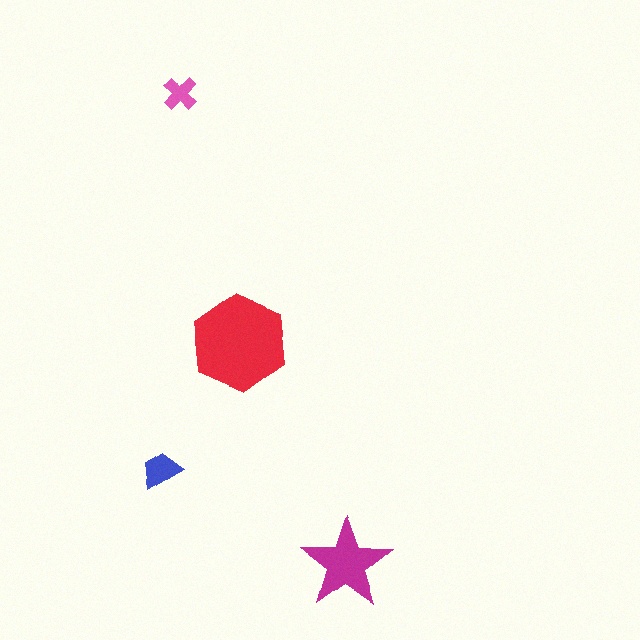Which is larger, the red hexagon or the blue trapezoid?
The red hexagon.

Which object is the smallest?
The pink cross.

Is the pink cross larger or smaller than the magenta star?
Smaller.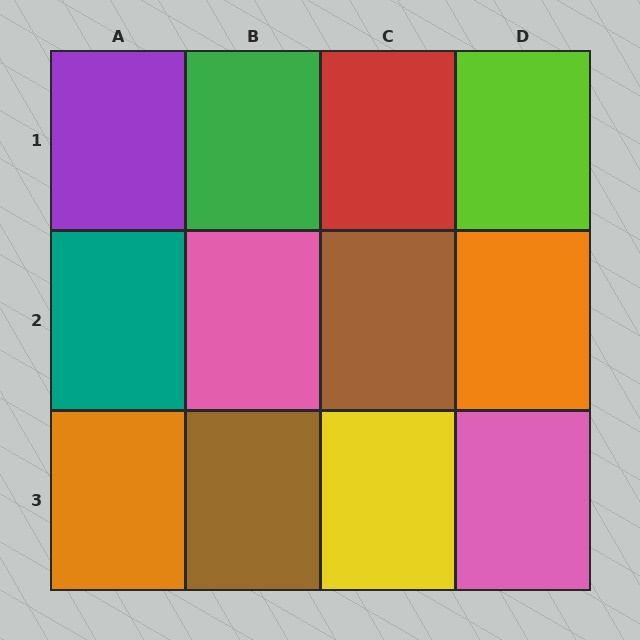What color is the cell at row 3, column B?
Brown.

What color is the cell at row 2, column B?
Pink.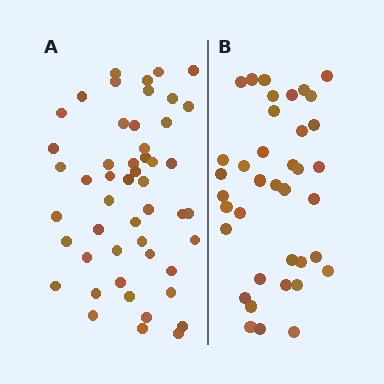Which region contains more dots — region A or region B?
Region A (the left region) has more dots.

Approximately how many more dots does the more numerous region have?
Region A has roughly 12 or so more dots than region B.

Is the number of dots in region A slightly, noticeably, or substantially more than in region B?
Region A has noticeably more, but not dramatically so. The ratio is roughly 1.3 to 1.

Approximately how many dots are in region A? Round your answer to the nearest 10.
About 50 dots.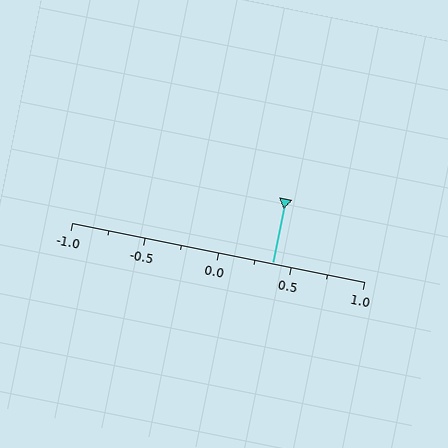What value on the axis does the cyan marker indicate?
The marker indicates approximately 0.38.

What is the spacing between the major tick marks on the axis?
The major ticks are spaced 0.5 apart.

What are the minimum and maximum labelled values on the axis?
The axis runs from -1.0 to 1.0.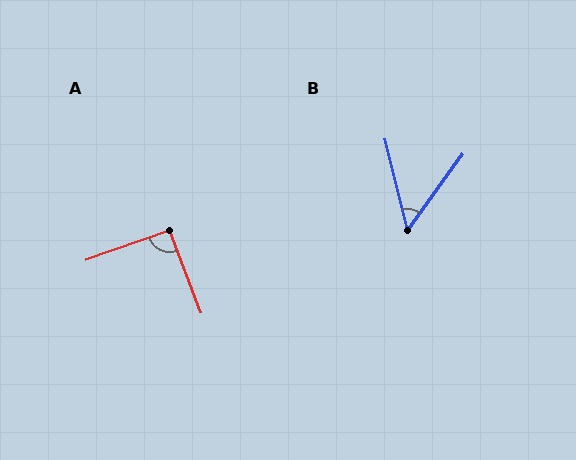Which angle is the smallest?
B, at approximately 50 degrees.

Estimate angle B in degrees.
Approximately 50 degrees.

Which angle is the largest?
A, at approximately 91 degrees.